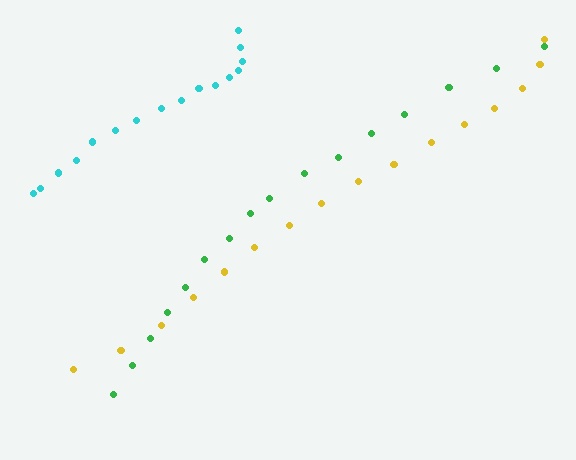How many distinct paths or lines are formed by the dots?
There are 3 distinct paths.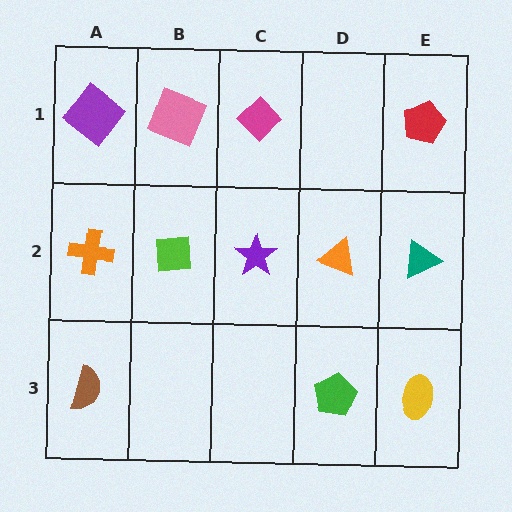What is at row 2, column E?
A teal triangle.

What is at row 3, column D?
A green pentagon.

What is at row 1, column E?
A red pentagon.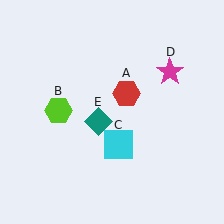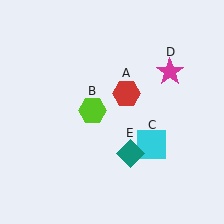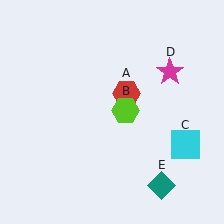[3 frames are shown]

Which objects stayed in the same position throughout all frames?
Red hexagon (object A) and magenta star (object D) remained stationary.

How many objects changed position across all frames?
3 objects changed position: lime hexagon (object B), cyan square (object C), teal diamond (object E).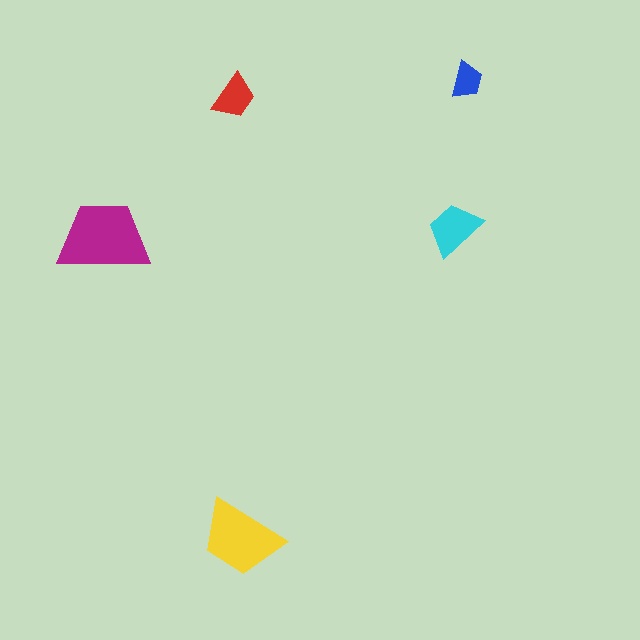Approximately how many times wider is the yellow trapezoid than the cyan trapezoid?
About 1.5 times wider.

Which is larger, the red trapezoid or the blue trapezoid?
The red one.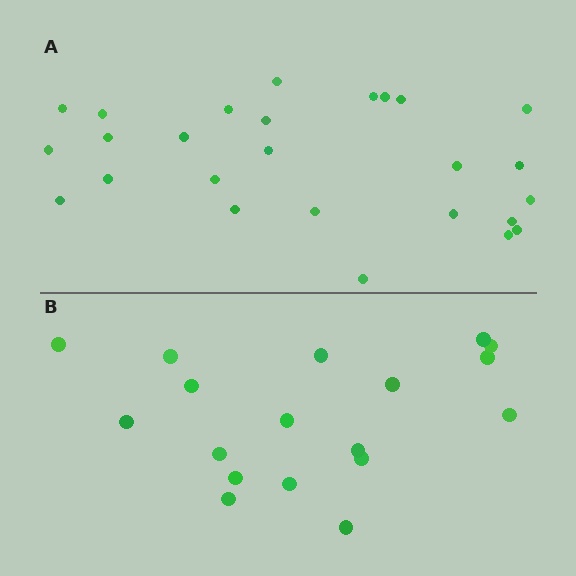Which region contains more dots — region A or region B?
Region A (the top region) has more dots.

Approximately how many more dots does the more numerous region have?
Region A has roughly 8 or so more dots than region B.